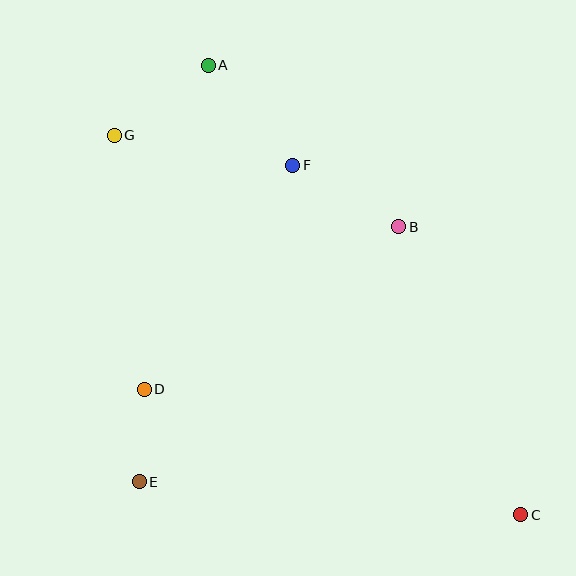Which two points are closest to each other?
Points D and E are closest to each other.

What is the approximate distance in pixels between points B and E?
The distance between B and E is approximately 364 pixels.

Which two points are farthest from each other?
Points C and G are farthest from each other.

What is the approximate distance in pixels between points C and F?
The distance between C and F is approximately 417 pixels.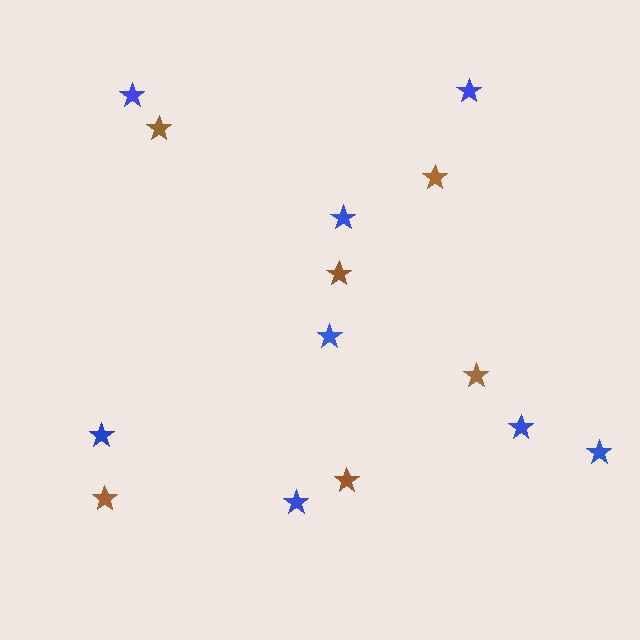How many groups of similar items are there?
There are 2 groups: one group of blue stars (8) and one group of brown stars (6).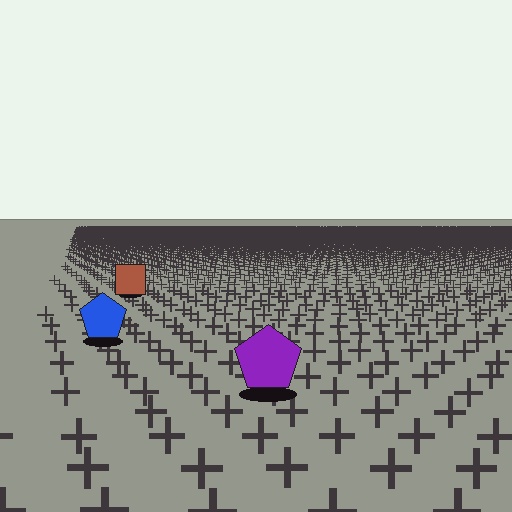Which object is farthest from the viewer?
The brown square is farthest from the viewer. It appears smaller and the ground texture around it is denser.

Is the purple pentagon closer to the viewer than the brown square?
Yes. The purple pentagon is closer — you can tell from the texture gradient: the ground texture is coarser near it.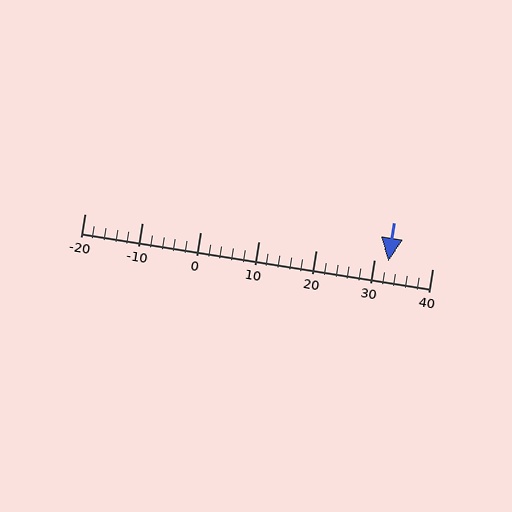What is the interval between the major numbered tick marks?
The major tick marks are spaced 10 units apart.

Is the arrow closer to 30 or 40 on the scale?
The arrow is closer to 30.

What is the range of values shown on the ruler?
The ruler shows values from -20 to 40.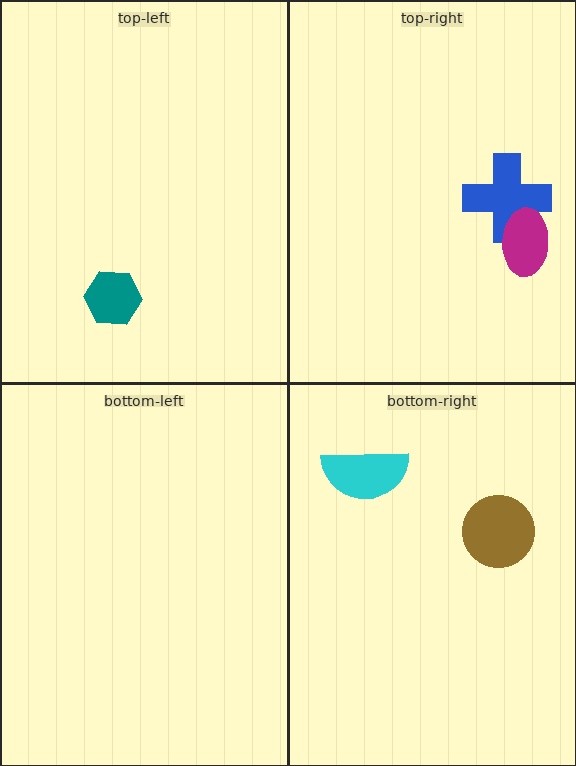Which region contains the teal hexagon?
The top-left region.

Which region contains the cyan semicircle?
The bottom-right region.